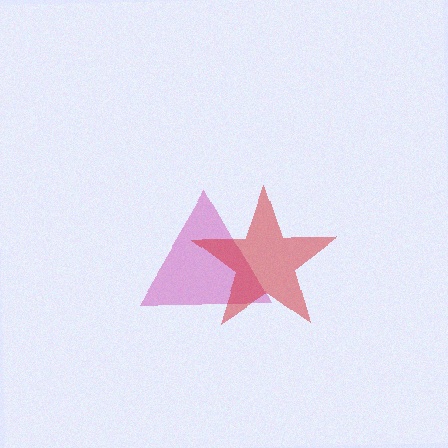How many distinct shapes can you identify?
There are 2 distinct shapes: a magenta triangle, a red star.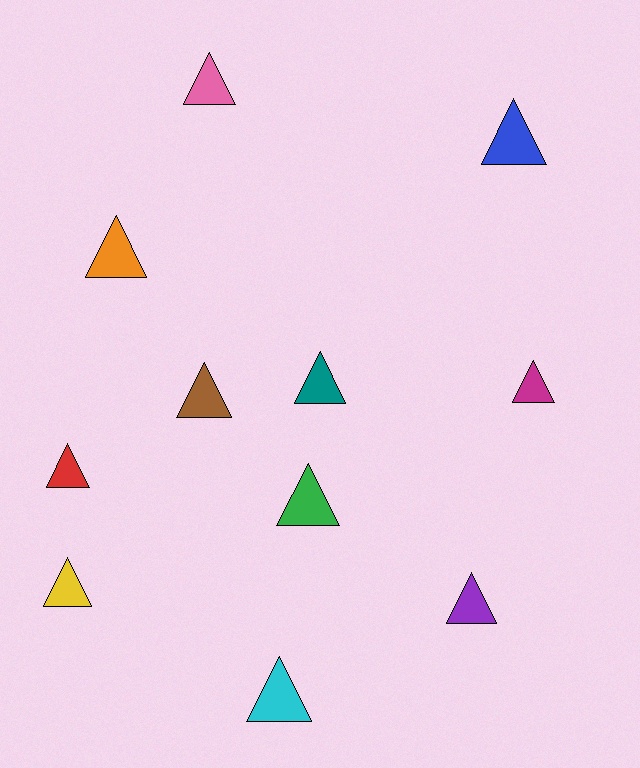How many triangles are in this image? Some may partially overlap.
There are 11 triangles.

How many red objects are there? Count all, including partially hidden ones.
There is 1 red object.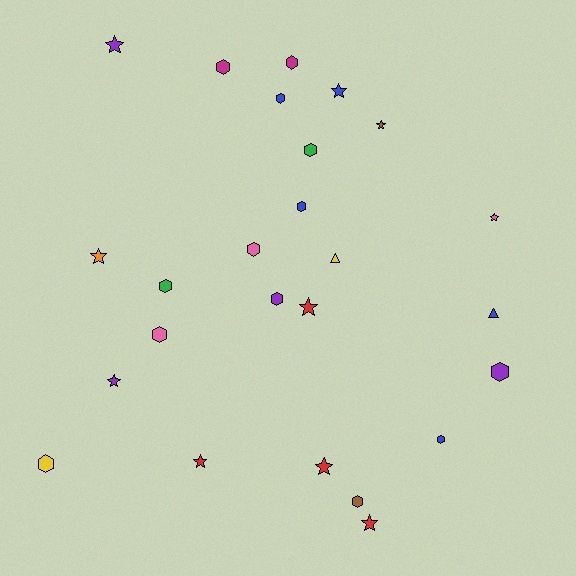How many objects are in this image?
There are 25 objects.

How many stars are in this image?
There are 10 stars.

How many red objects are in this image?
There are 4 red objects.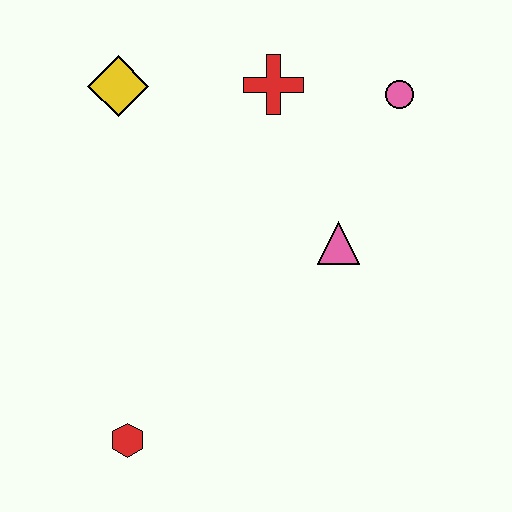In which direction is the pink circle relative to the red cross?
The pink circle is to the right of the red cross.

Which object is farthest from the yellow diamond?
The red hexagon is farthest from the yellow diamond.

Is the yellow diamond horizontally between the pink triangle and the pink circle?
No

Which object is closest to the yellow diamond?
The red cross is closest to the yellow diamond.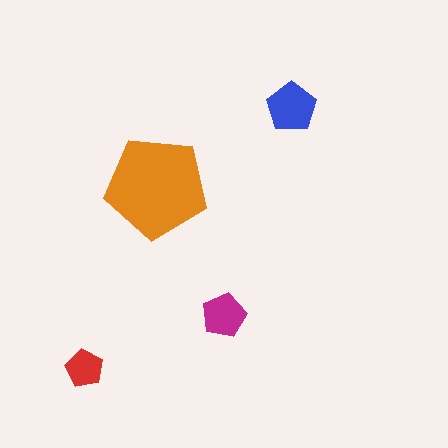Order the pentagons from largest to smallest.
the orange one, the blue one, the magenta one, the red one.